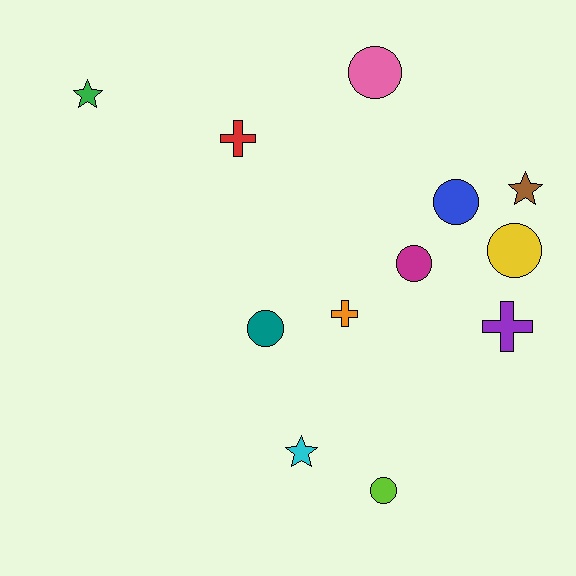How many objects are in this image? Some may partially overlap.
There are 12 objects.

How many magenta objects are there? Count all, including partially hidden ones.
There is 1 magenta object.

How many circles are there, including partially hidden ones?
There are 6 circles.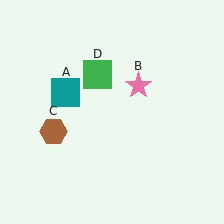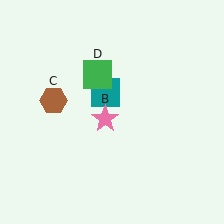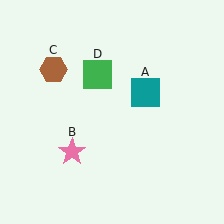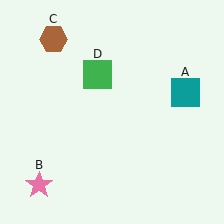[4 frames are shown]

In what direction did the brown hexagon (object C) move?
The brown hexagon (object C) moved up.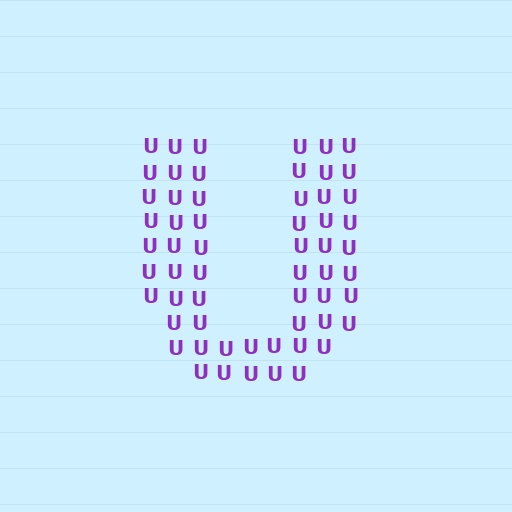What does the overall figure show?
The overall figure shows the letter U.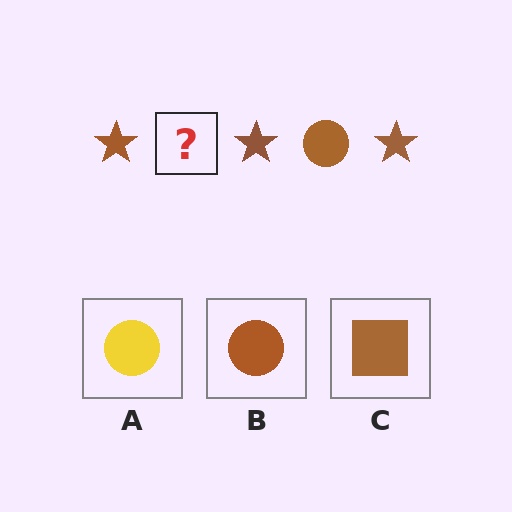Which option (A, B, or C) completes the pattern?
B.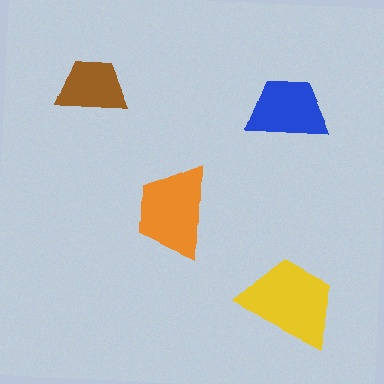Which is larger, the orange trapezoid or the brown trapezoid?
The orange one.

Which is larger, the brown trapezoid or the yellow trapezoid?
The yellow one.